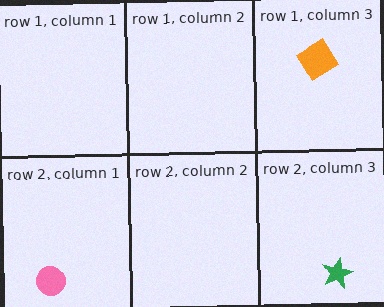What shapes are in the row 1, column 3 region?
The orange diamond.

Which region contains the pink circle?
The row 2, column 1 region.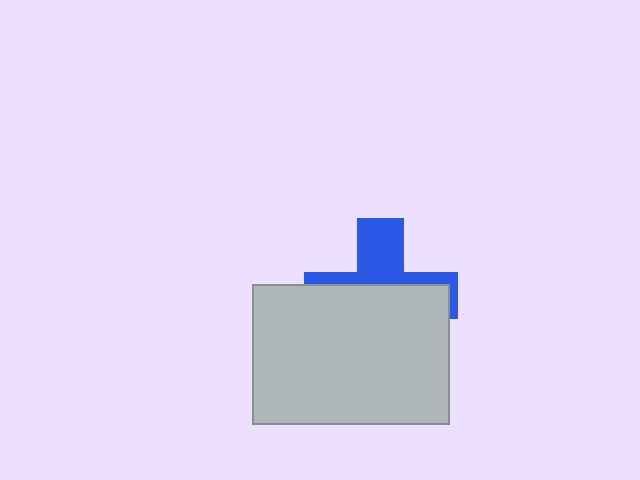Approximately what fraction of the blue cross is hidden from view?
Roughly 63% of the blue cross is hidden behind the light gray rectangle.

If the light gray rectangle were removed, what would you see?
You would see the complete blue cross.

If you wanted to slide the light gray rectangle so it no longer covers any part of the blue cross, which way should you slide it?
Slide it down — that is the most direct way to separate the two shapes.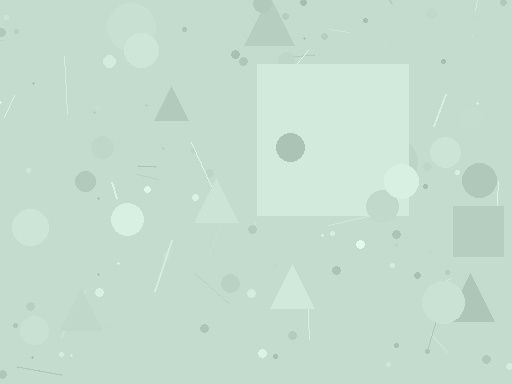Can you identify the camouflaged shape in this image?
The camouflaged shape is a square.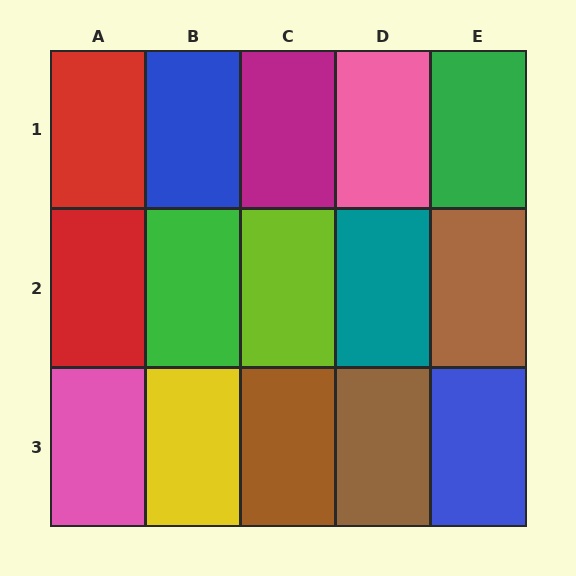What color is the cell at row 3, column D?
Brown.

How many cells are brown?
3 cells are brown.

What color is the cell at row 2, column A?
Red.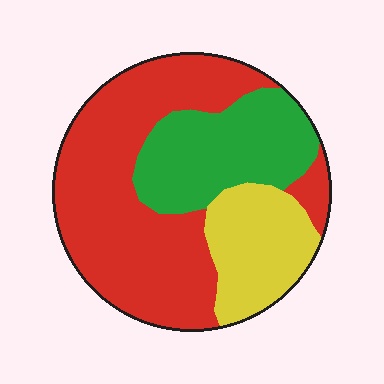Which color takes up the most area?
Red, at roughly 55%.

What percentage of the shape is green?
Green takes up between a sixth and a third of the shape.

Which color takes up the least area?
Yellow, at roughly 20%.